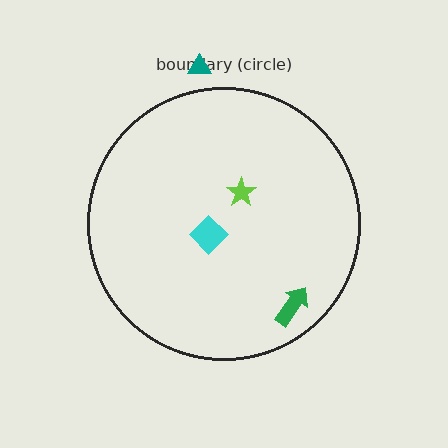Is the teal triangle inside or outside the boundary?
Outside.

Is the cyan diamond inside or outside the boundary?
Inside.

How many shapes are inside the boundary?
3 inside, 1 outside.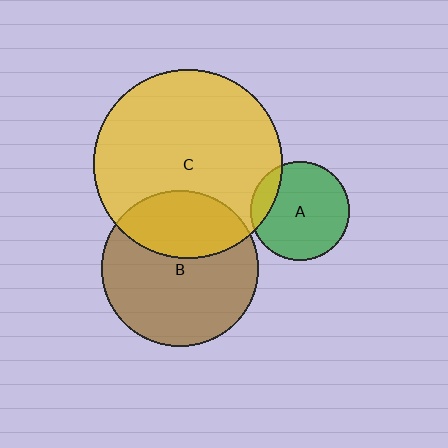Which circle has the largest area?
Circle C (yellow).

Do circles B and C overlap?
Yes.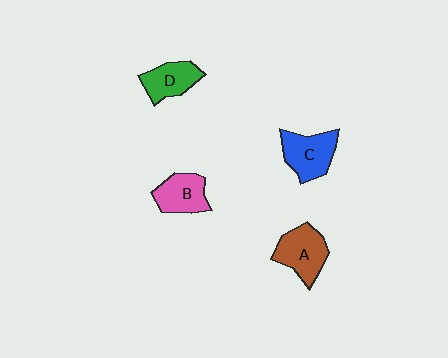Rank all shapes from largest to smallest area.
From largest to smallest: A (brown), C (blue), B (pink), D (green).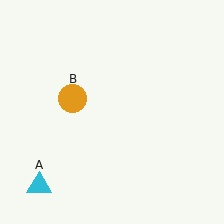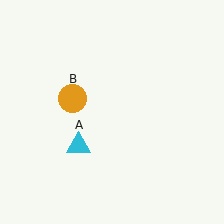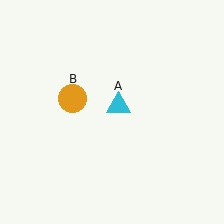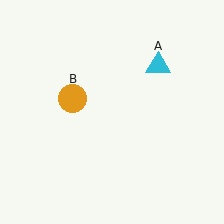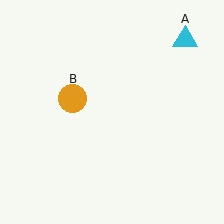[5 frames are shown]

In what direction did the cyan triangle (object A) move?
The cyan triangle (object A) moved up and to the right.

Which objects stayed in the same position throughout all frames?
Orange circle (object B) remained stationary.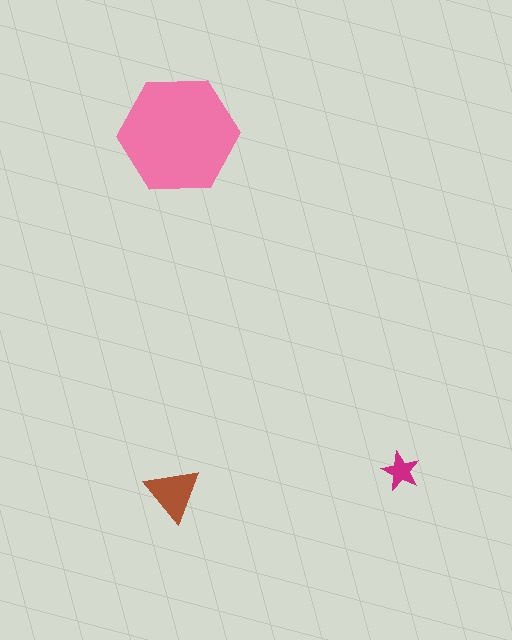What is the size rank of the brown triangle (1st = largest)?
2nd.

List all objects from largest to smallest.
The pink hexagon, the brown triangle, the magenta star.